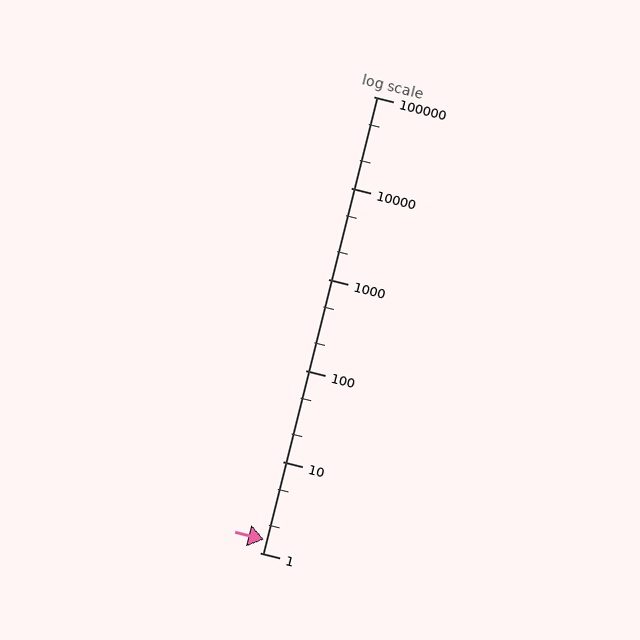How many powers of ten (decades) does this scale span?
The scale spans 5 decades, from 1 to 100000.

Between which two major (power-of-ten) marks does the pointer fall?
The pointer is between 1 and 10.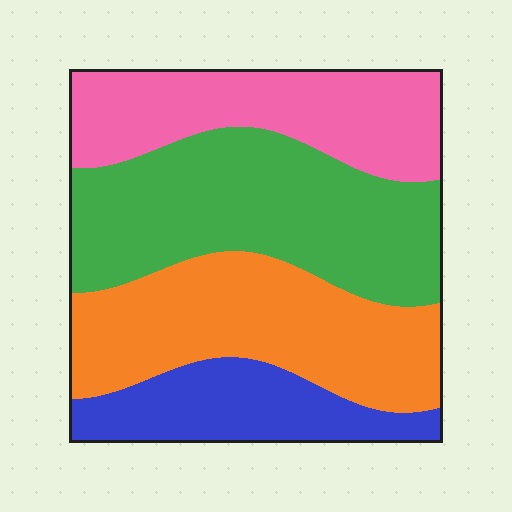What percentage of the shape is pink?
Pink covers roughly 25% of the shape.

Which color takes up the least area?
Blue, at roughly 15%.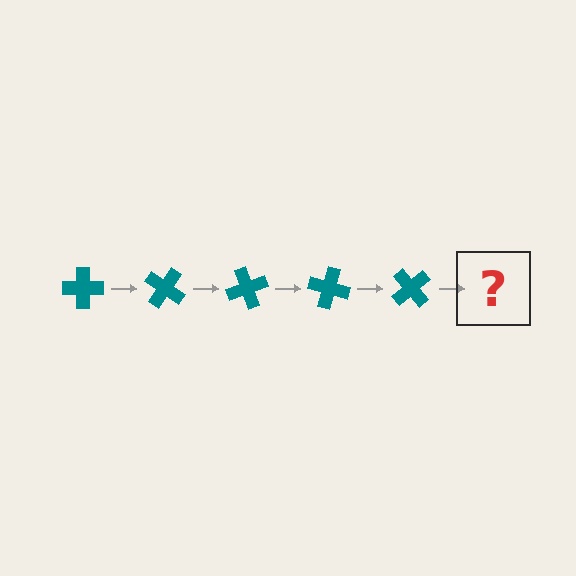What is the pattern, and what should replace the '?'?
The pattern is that the cross rotates 35 degrees each step. The '?' should be a teal cross rotated 175 degrees.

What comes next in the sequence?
The next element should be a teal cross rotated 175 degrees.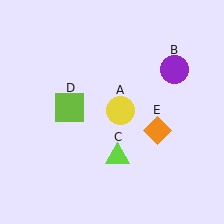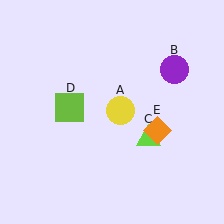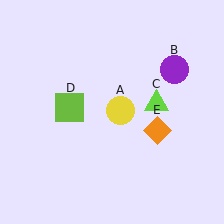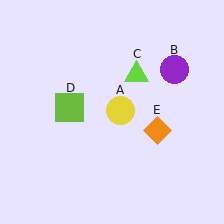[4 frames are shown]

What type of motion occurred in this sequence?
The lime triangle (object C) rotated counterclockwise around the center of the scene.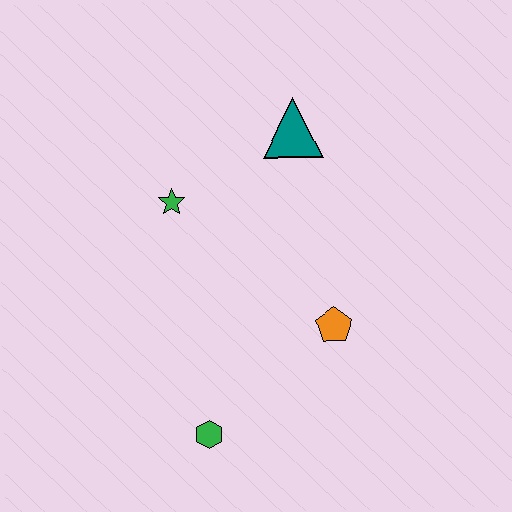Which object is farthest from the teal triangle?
The green hexagon is farthest from the teal triangle.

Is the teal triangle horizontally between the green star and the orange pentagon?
Yes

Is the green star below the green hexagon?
No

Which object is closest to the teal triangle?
The green star is closest to the teal triangle.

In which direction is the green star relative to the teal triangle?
The green star is to the left of the teal triangle.